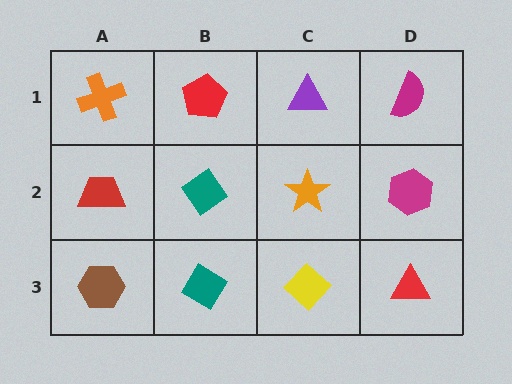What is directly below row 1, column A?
A red trapezoid.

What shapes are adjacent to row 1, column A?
A red trapezoid (row 2, column A), a red pentagon (row 1, column B).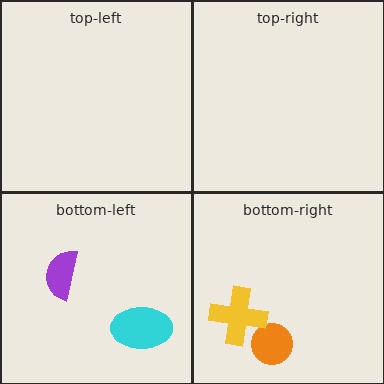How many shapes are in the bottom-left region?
2.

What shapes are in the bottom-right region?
The orange circle, the yellow cross.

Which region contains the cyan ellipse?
The bottom-left region.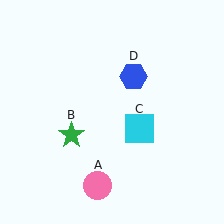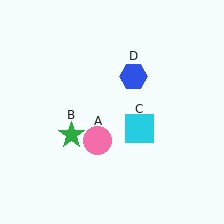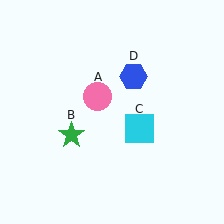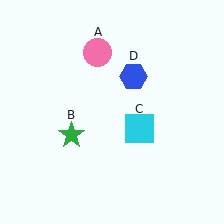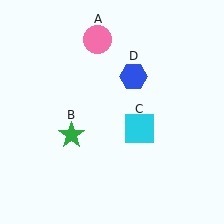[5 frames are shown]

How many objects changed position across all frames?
1 object changed position: pink circle (object A).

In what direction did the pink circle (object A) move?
The pink circle (object A) moved up.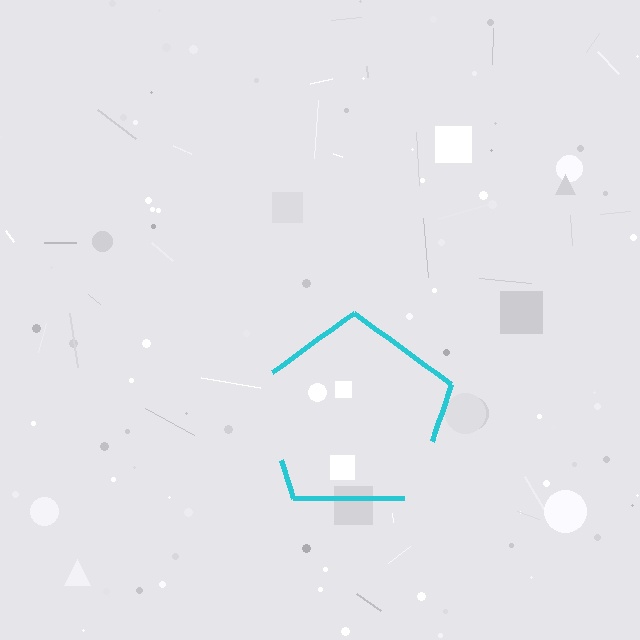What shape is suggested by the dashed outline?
The dashed outline suggests a pentagon.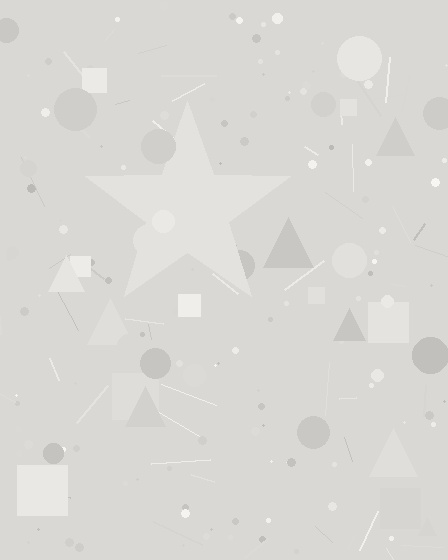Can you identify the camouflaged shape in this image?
The camouflaged shape is a star.